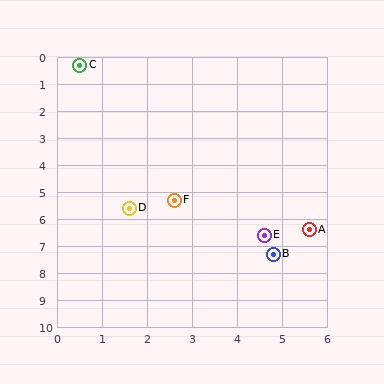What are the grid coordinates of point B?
Point B is at approximately (4.8, 7.3).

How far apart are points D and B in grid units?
Points D and B are about 3.6 grid units apart.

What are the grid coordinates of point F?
Point F is at approximately (2.6, 5.3).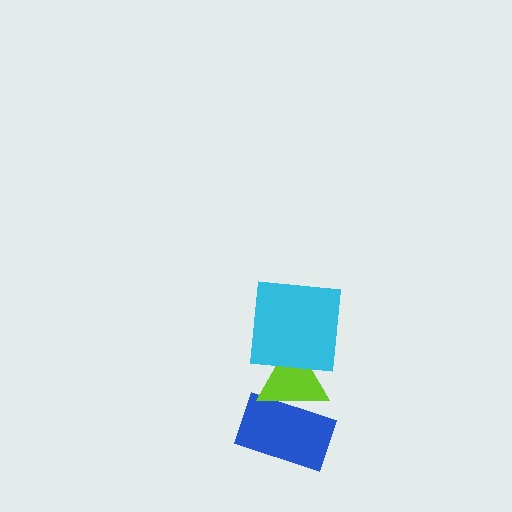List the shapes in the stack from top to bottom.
From top to bottom: the cyan square, the lime triangle, the blue rectangle.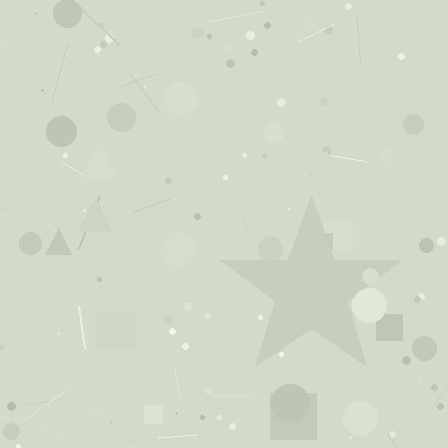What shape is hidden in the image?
A star is hidden in the image.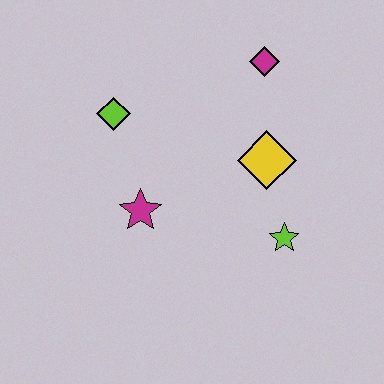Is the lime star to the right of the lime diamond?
Yes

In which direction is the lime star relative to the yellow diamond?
The lime star is below the yellow diamond.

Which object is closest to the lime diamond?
The magenta star is closest to the lime diamond.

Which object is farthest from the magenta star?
The magenta diamond is farthest from the magenta star.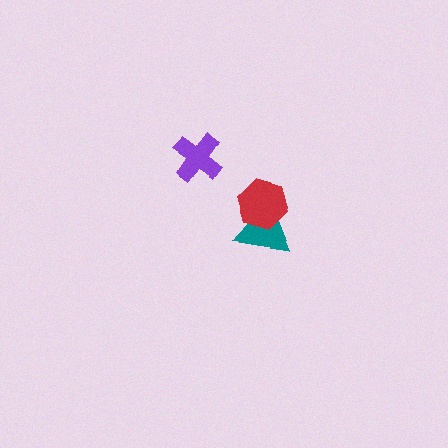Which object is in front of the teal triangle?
The red hexagon is in front of the teal triangle.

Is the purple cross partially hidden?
No, no other shape covers it.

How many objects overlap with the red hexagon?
1 object overlaps with the red hexagon.